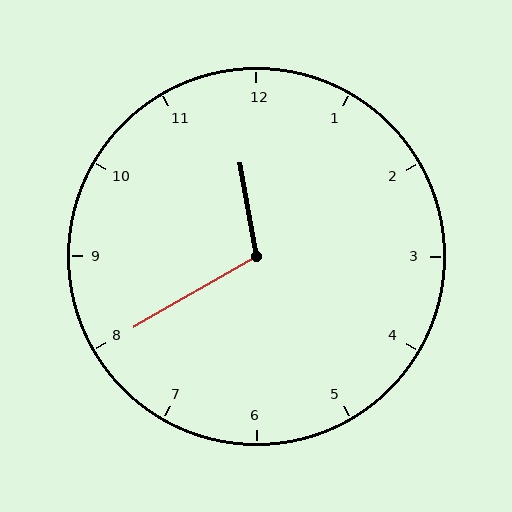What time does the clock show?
11:40.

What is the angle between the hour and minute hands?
Approximately 110 degrees.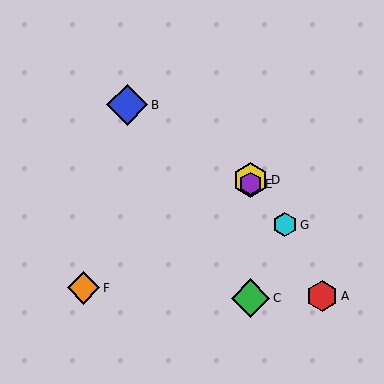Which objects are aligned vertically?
Objects C, D, E are aligned vertically.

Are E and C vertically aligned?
Yes, both are at x≈251.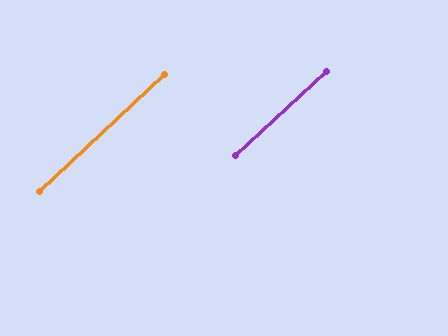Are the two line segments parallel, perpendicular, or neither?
Parallel — their directions differ by only 0.4°.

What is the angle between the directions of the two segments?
Approximately 0 degrees.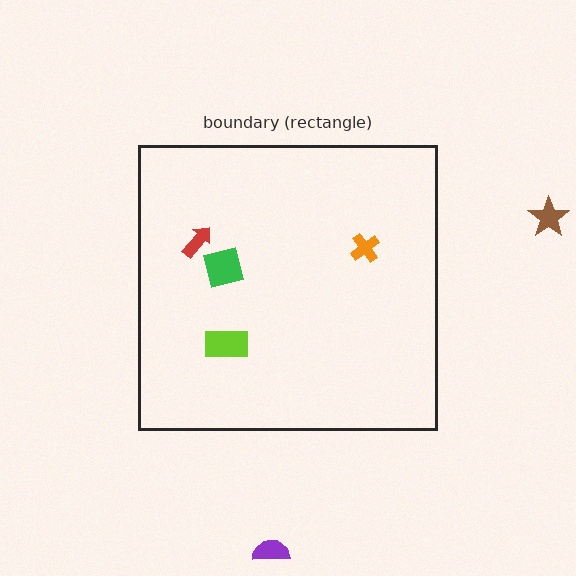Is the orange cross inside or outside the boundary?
Inside.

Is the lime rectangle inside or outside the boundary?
Inside.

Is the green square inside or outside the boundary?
Inside.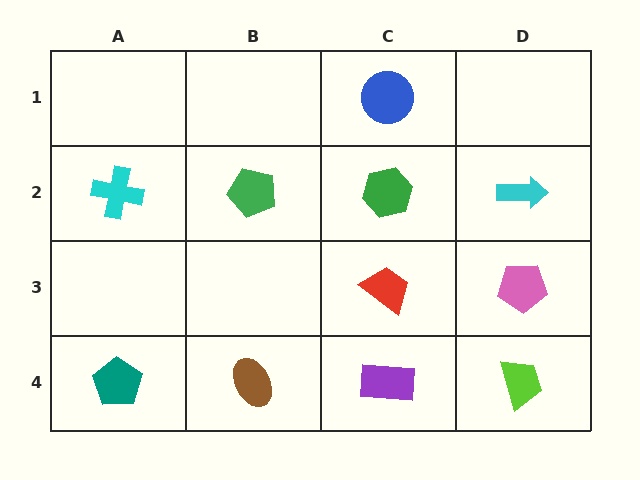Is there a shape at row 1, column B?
No, that cell is empty.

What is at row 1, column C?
A blue circle.